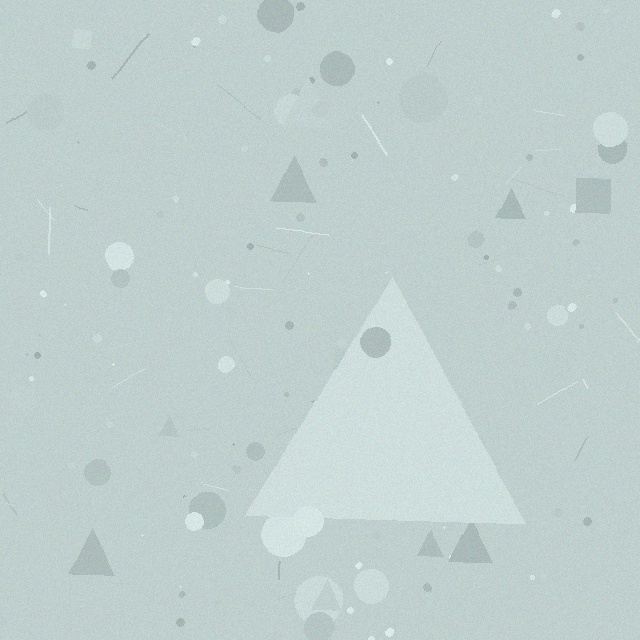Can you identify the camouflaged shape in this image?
The camouflaged shape is a triangle.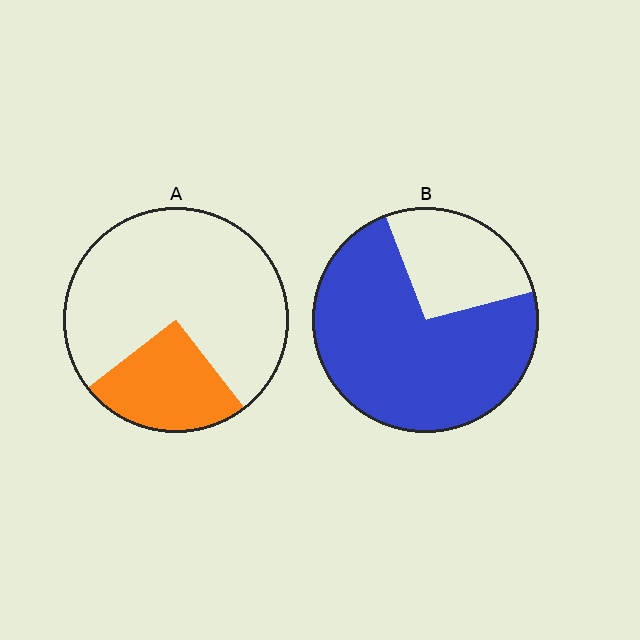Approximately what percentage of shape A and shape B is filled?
A is approximately 25% and B is approximately 75%.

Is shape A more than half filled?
No.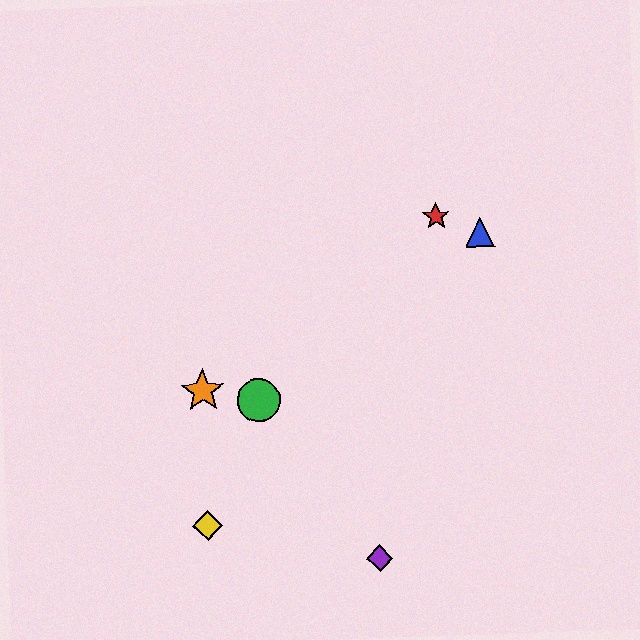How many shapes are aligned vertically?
2 shapes (the yellow diamond, the orange star) are aligned vertically.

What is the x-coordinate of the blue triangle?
The blue triangle is at x≈480.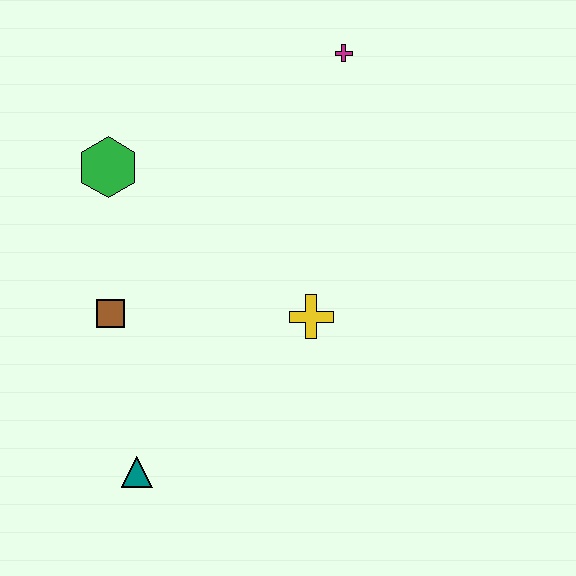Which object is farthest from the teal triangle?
The magenta cross is farthest from the teal triangle.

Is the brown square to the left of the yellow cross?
Yes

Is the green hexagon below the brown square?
No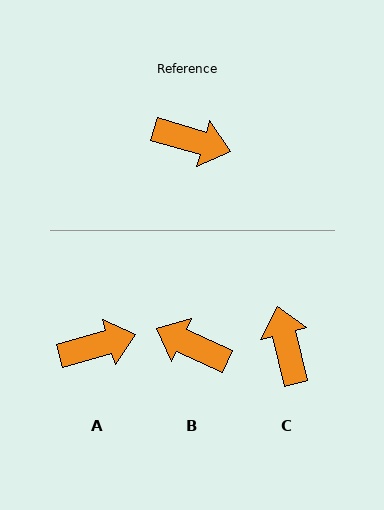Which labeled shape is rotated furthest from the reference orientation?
B, about 171 degrees away.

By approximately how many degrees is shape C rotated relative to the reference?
Approximately 120 degrees counter-clockwise.